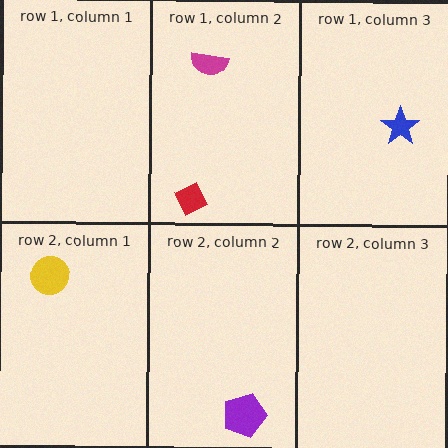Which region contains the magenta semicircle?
The row 1, column 2 region.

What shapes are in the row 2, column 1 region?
The yellow circle.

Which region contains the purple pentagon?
The row 2, column 2 region.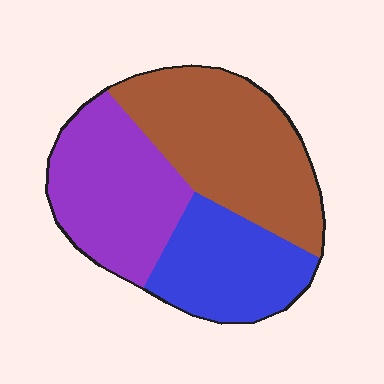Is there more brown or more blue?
Brown.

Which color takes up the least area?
Blue, at roughly 25%.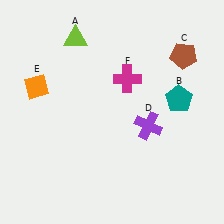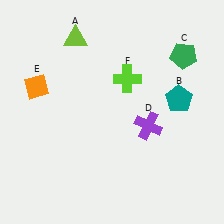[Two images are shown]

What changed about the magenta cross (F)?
In Image 1, F is magenta. In Image 2, it changed to lime.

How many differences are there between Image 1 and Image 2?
There are 2 differences between the two images.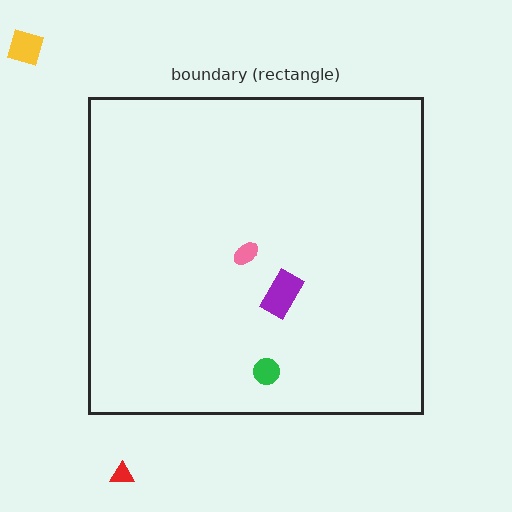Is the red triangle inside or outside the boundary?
Outside.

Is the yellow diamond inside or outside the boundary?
Outside.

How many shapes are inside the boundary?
3 inside, 2 outside.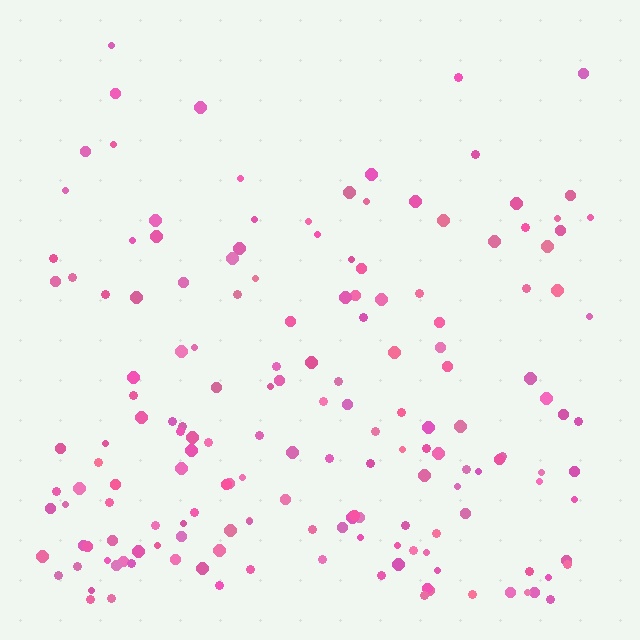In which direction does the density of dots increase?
From top to bottom, with the bottom side densest.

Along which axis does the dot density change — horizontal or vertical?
Vertical.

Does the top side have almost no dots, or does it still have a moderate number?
Still a moderate number, just noticeably fewer than the bottom.